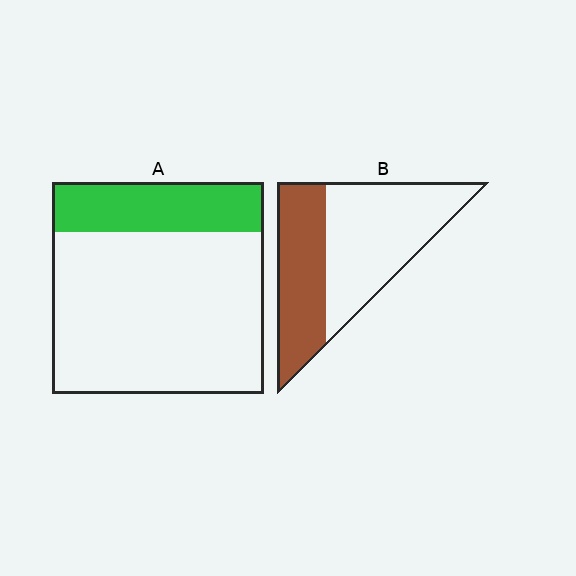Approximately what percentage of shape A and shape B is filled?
A is approximately 25% and B is approximately 40%.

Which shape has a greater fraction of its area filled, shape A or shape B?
Shape B.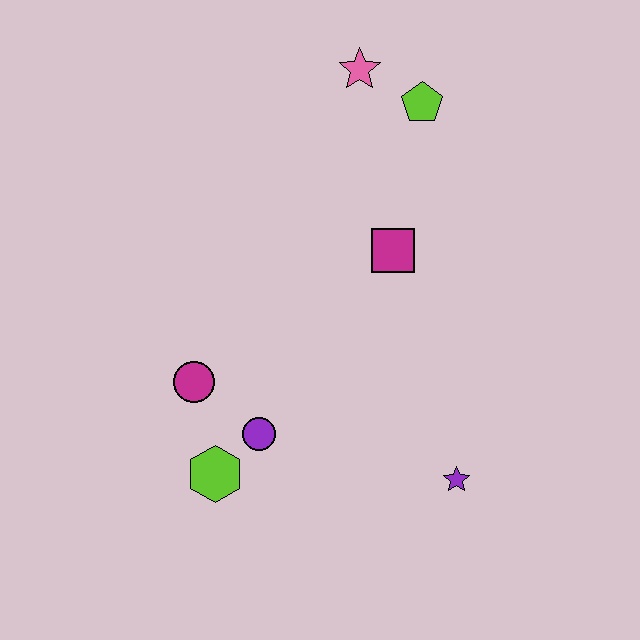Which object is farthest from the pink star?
The lime hexagon is farthest from the pink star.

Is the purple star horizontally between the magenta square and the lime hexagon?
No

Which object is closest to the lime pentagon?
The pink star is closest to the lime pentagon.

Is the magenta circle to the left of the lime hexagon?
Yes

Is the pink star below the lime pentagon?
No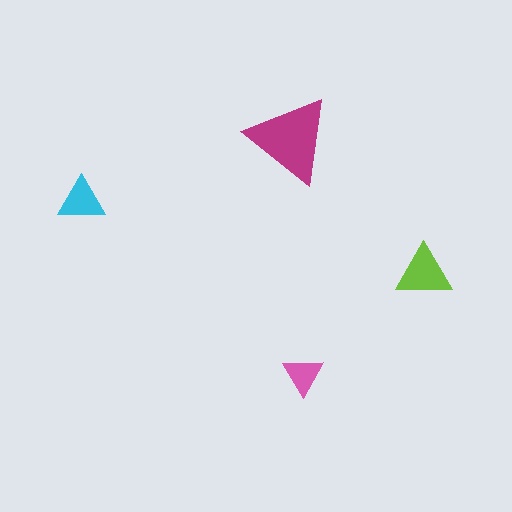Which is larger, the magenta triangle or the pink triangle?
The magenta one.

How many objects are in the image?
There are 4 objects in the image.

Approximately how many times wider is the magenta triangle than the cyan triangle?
About 2 times wider.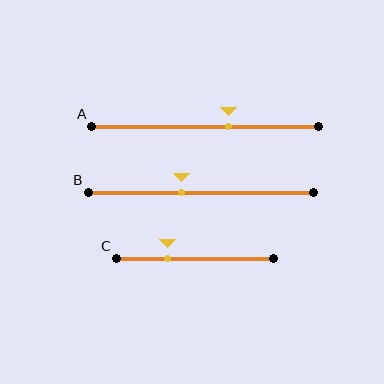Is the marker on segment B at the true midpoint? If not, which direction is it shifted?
No, the marker on segment B is shifted to the left by about 9% of the segment length.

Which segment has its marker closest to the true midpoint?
Segment B has its marker closest to the true midpoint.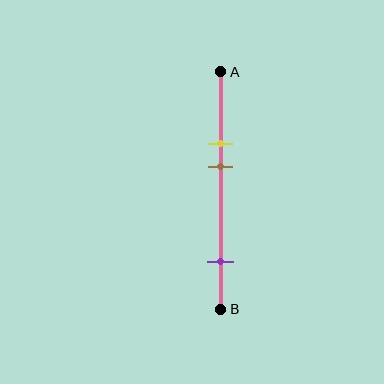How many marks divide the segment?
There are 3 marks dividing the segment.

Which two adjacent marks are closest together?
The yellow and brown marks are the closest adjacent pair.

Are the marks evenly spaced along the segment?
No, the marks are not evenly spaced.